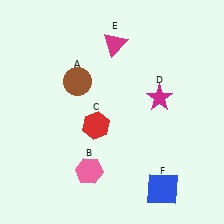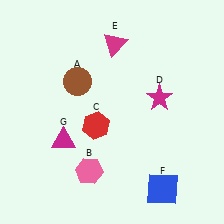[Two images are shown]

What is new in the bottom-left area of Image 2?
A magenta triangle (G) was added in the bottom-left area of Image 2.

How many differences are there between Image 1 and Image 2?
There is 1 difference between the two images.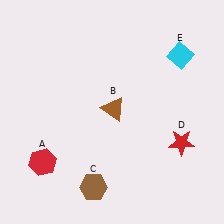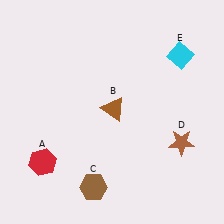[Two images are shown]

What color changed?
The star (D) changed from red in Image 1 to brown in Image 2.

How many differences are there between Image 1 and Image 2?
There is 1 difference between the two images.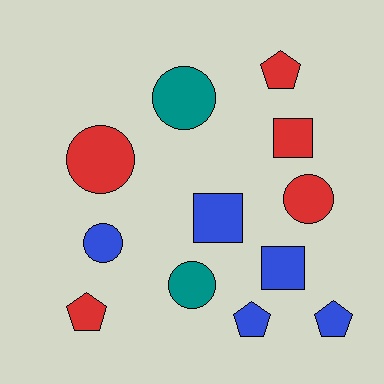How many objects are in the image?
There are 12 objects.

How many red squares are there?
There is 1 red square.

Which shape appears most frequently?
Circle, with 5 objects.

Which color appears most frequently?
Red, with 5 objects.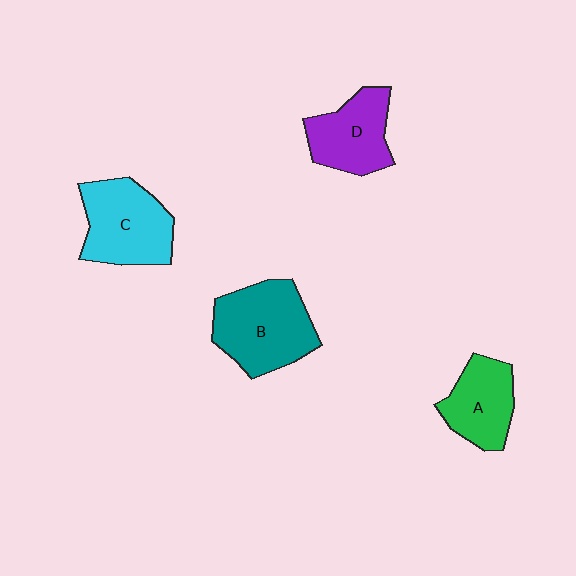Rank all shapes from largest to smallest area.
From largest to smallest: B (teal), C (cyan), D (purple), A (green).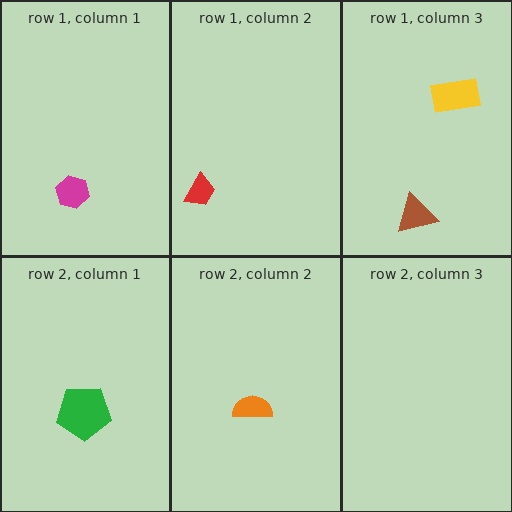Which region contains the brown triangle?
The row 1, column 3 region.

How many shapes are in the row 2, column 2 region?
1.